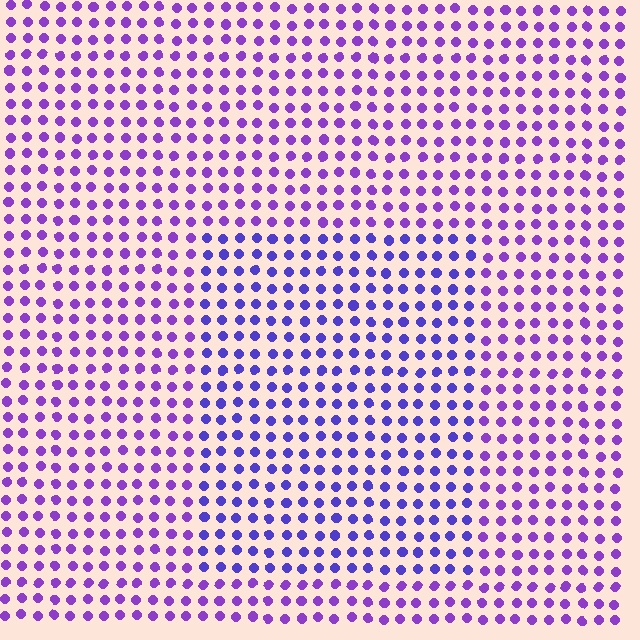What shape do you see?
I see a rectangle.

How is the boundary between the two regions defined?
The boundary is defined purely by a slight shift in hue (about 27 degrees). Spacing, size, and orientation are identical on both sides.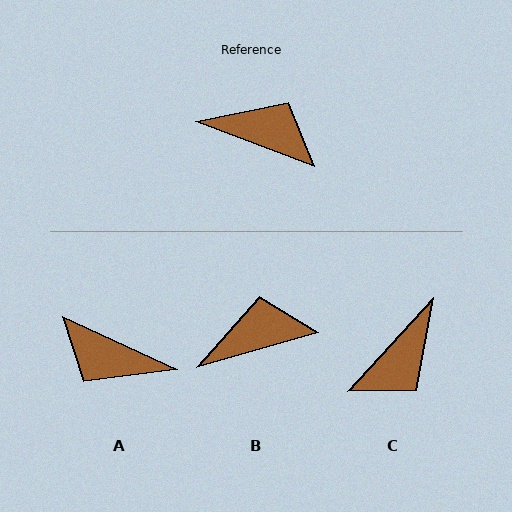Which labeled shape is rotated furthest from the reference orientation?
A, about 176 degrees away.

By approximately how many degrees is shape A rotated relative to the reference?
Approximately 176 degrees counter-clockwise.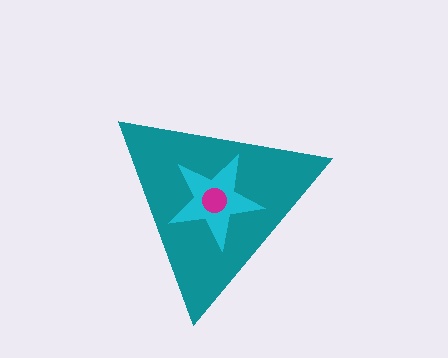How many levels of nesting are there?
3.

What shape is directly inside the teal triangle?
The cyan star.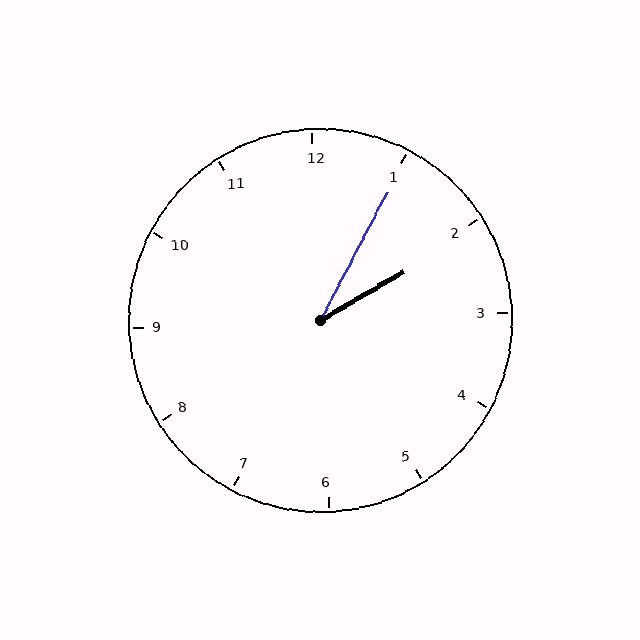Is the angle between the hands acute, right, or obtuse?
It is acute.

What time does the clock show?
2:05.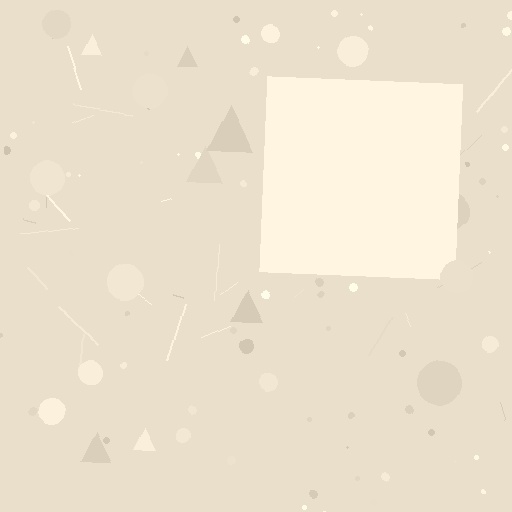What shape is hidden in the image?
A square is hidden in the image.